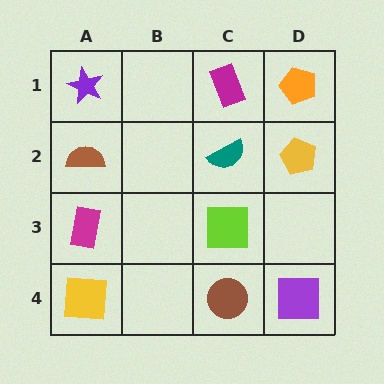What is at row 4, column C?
A brown circle.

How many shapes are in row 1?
3 shapes.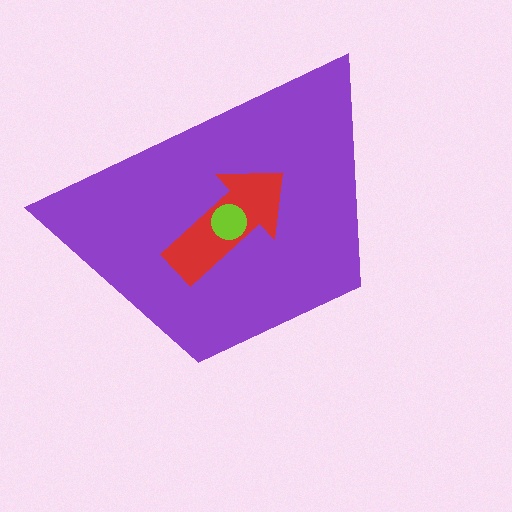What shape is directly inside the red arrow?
The lime circle.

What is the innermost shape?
The lime circle.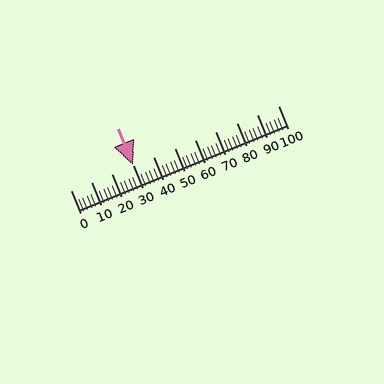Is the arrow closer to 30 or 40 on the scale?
The arrow is closer to 30.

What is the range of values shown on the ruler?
The ruler shows values from 0 to 100.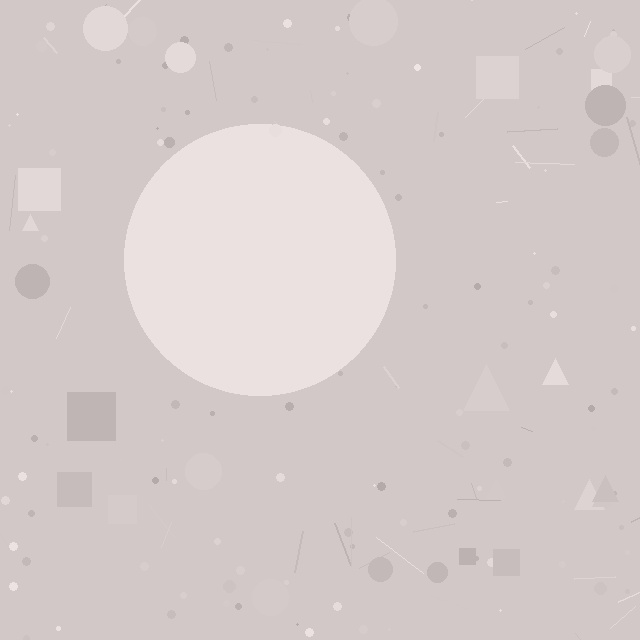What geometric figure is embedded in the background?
A circle is embedded in the background.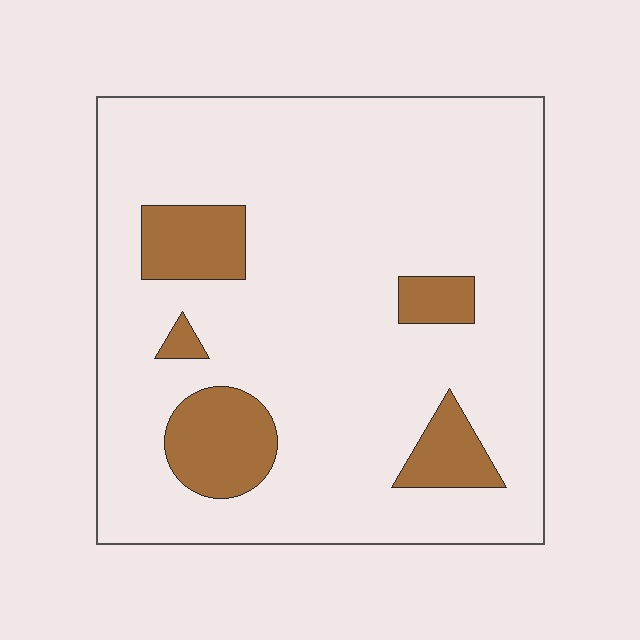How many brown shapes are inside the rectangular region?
5.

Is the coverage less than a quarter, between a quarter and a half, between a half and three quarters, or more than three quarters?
Less than a quarter.